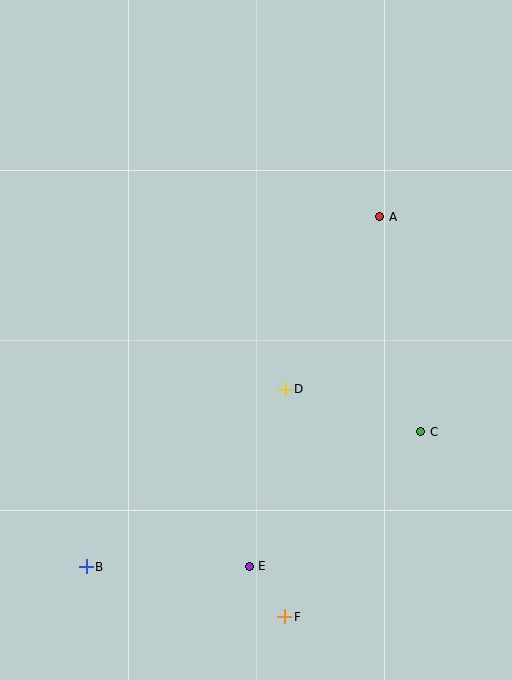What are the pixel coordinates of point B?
Point B is at (86, 567).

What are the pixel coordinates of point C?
Point C is at (421, 432).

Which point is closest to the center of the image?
Point D at (285, 389) is closest to the center.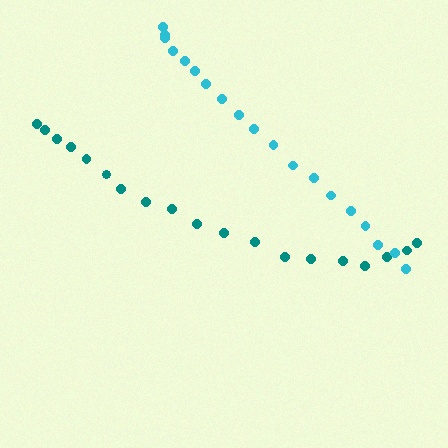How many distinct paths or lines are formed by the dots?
There are 2 distinct paths.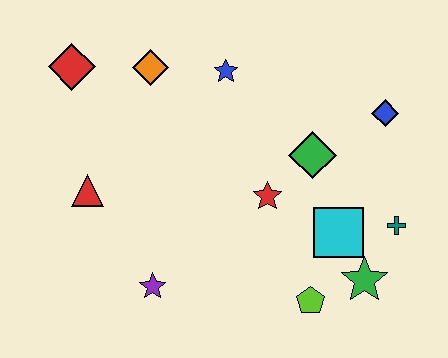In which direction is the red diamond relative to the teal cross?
The red diamond is to the left of the teal cross.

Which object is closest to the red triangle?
The purple star is closest to the red triangle.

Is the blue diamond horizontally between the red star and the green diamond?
No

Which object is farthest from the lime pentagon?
The red diamond is farthest from the lime pentagon.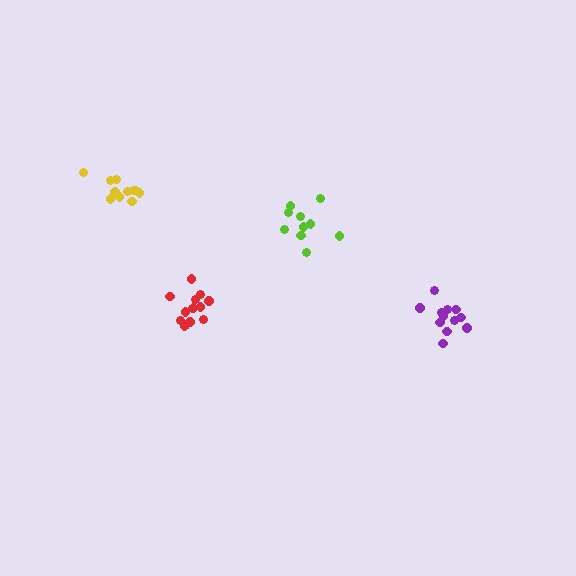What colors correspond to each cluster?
The clusters are colored: lime, yellow, red, purple.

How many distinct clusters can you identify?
There are 4 distinct clusters.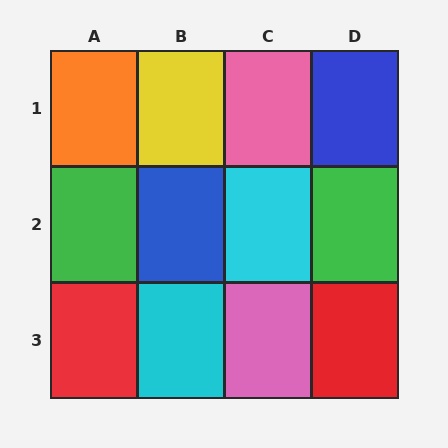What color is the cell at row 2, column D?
Green.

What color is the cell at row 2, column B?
Blue.